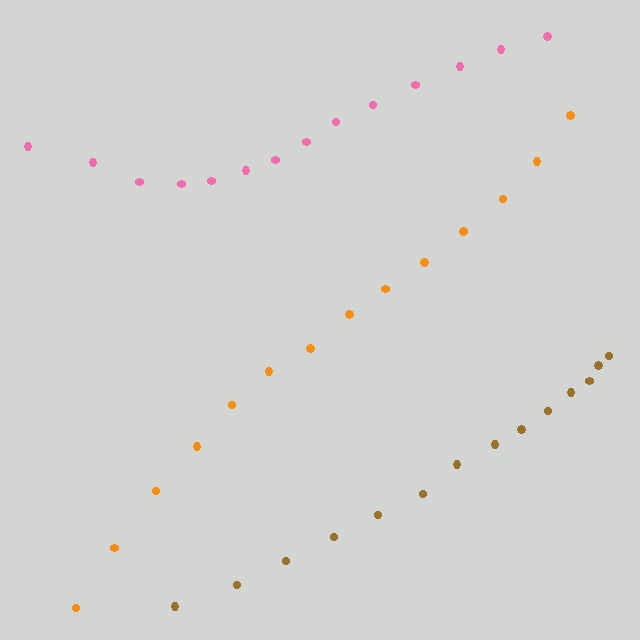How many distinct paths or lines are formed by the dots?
There are 3 distinct paths.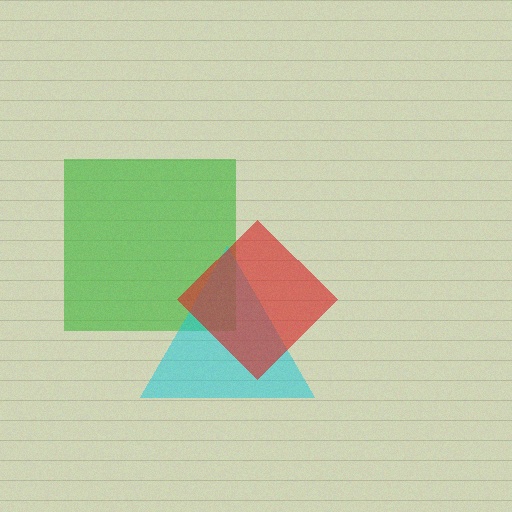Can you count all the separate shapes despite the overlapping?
Yes, there are 3 separate shapes.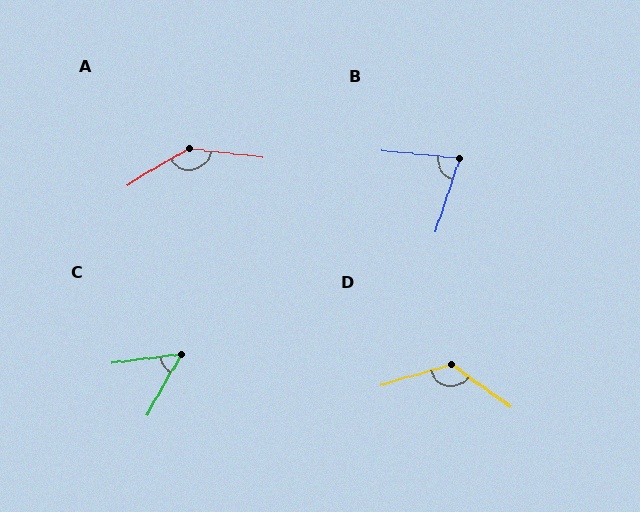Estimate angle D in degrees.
Approximately 128 degrees.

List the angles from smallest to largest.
C (53°), B (77°), D (128°), A (143°).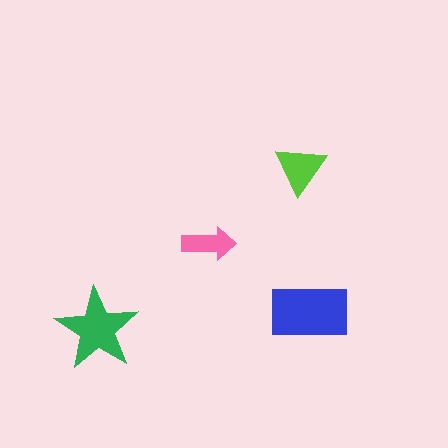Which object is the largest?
The blue rectangle.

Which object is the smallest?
The pink arrow.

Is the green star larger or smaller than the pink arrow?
Larger.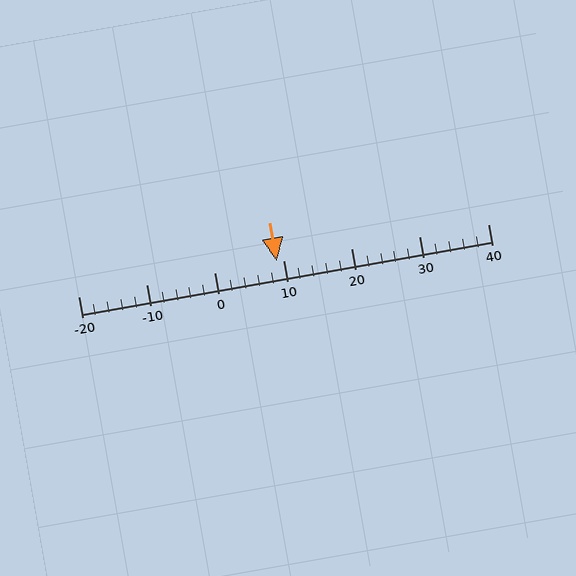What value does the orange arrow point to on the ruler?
The orange arrow points to approximately 9.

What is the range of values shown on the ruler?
The ruler shows values from -20 to 40.